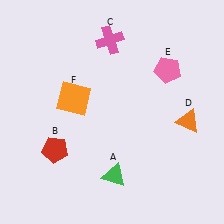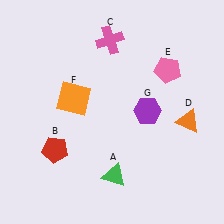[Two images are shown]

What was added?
A purple hexagon (G) was added in Image 2.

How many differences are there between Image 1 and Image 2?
There is 1 difference between the two images.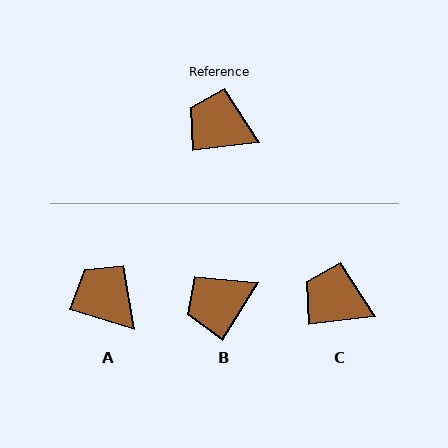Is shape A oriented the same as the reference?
No, it is off by about 24 degrees.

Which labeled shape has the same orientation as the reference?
C.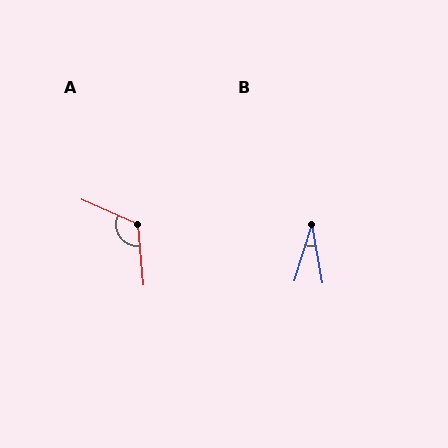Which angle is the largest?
A, at approximately 119 degrees.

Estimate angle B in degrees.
Approximately 28 degrees.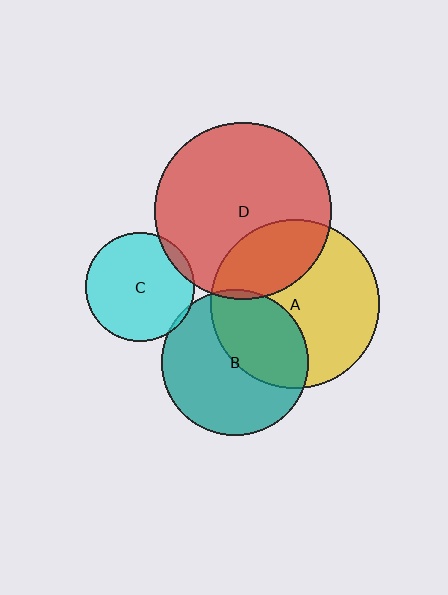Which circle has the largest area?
Circle D (red).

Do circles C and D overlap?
Yes.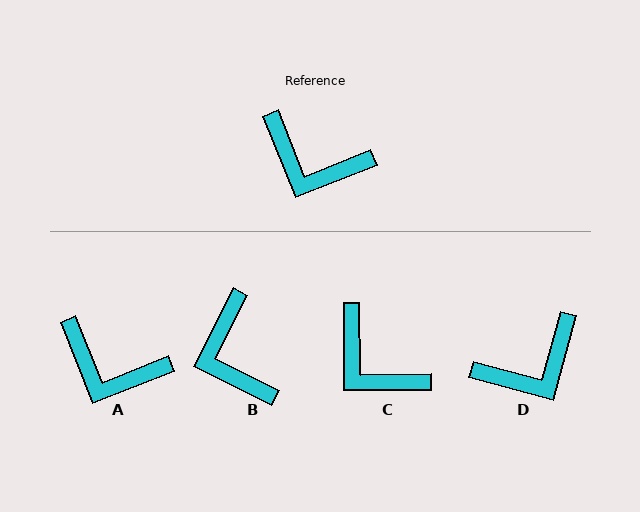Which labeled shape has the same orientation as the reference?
A.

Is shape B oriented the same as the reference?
No, it is off by about 48 degrees.